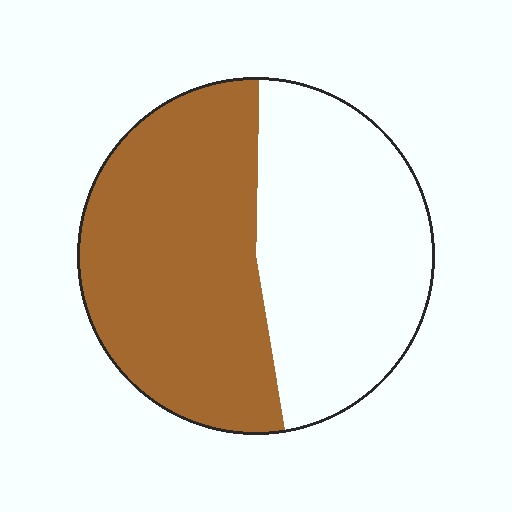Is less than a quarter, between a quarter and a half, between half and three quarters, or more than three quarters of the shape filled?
Between half and three quarters.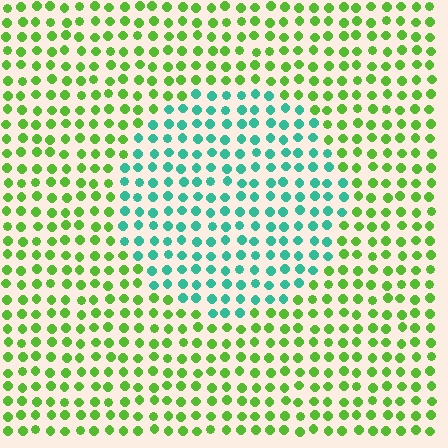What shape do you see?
I see a circle.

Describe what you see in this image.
The image is filled with small lime elements in a uniform arrangement. A circle-shaped region is visible where the elements are tinted to a slightly different hue, forming a subtle color boundary.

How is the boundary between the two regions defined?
The boundary is defined purely by a slight shift in hue (about 59 degrees). Spacing, size, and orientation are identical on both sides.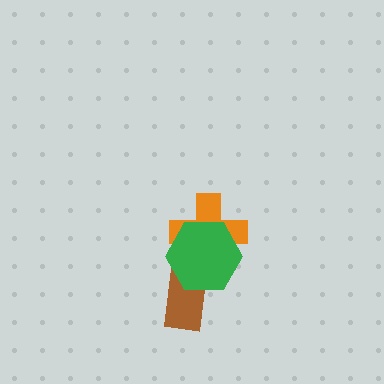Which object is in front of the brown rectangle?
The green hexagon is in front of the brown rectangle.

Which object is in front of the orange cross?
The green hexagon is in front of the orange cross.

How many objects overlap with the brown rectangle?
1 object overlaps with the brown rectangle.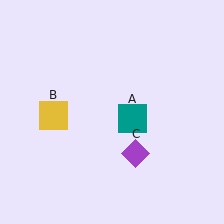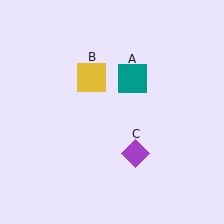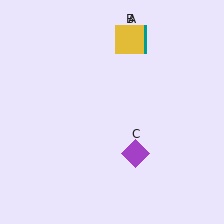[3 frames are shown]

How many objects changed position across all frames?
2 objects changed position: teal square (object A), yellow square (object B).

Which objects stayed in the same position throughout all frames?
Purple diamond (object C) remained stationary.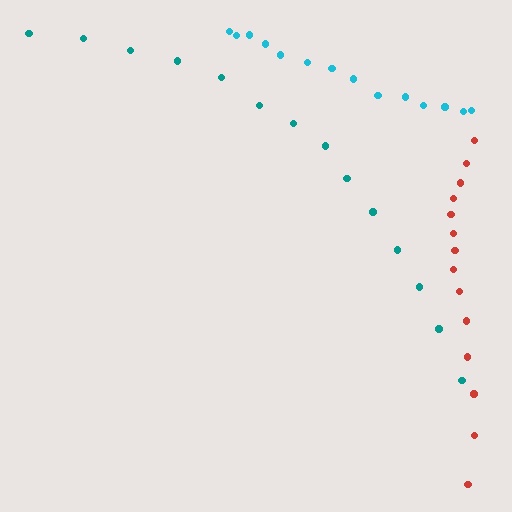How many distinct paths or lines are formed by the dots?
There are 3 distinct paths.